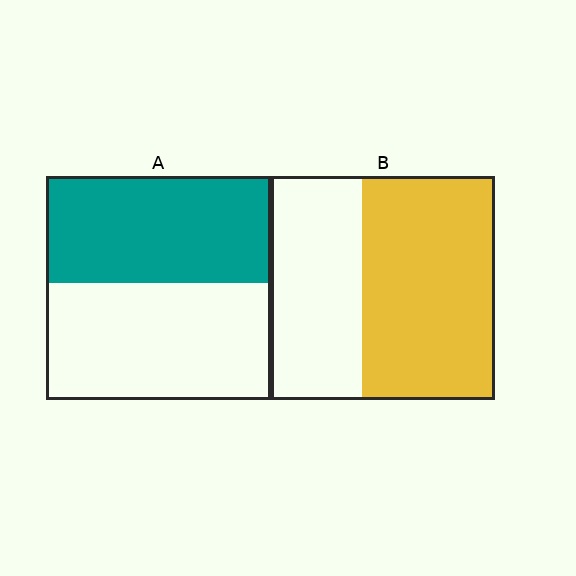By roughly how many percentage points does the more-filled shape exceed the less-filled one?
By roughly 10 percentage points (B over A).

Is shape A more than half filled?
Roughly half.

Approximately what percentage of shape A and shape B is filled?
A is approximately 50% and B is approximately 60%.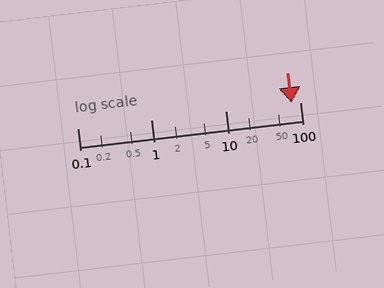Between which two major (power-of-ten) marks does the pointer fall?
The pointer is between 10 and 100.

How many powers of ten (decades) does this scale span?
The scale spans 3 decades, from 0.1 to 100.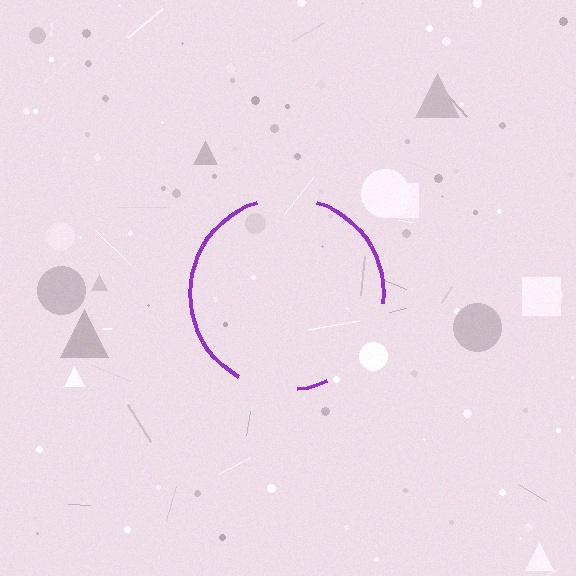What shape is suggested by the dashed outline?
The dashed outline suggests a circle.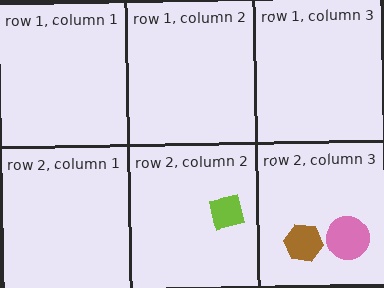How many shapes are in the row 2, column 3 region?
2.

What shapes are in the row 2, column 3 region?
The brown hexagon, the pink circle.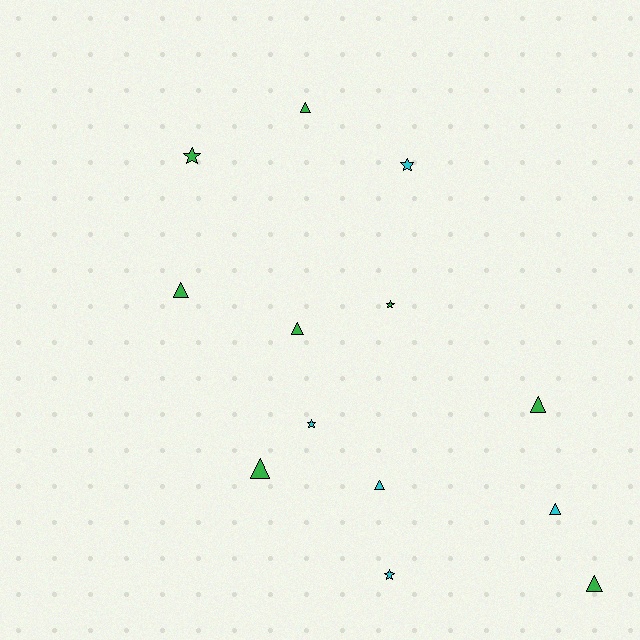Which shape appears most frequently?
Triangle, with 8 objects.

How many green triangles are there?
There are 6 green triangles.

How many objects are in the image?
There are 13 objects.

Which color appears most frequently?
Green, with 8 objects.